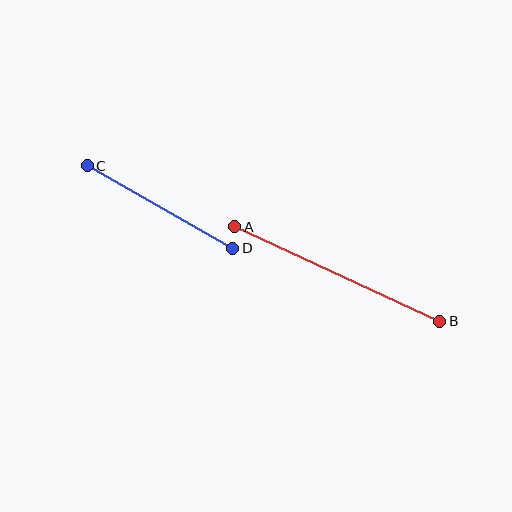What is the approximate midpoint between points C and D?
The midpoint is at approximately (160, 207) pixels.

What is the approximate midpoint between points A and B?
The midpoint is at approximately (337, 274) pixels.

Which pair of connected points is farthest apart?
Points A and B are farthest apart.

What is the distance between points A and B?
The distance is approximately 226 pixels.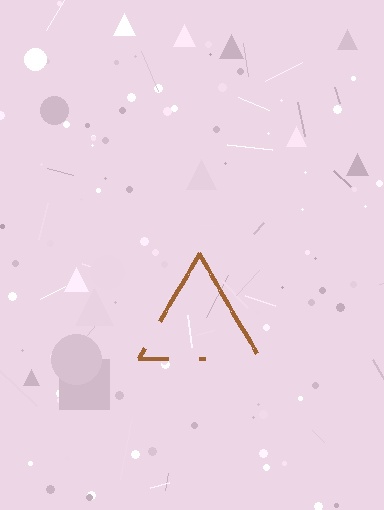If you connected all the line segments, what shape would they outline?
They would outline a triangle.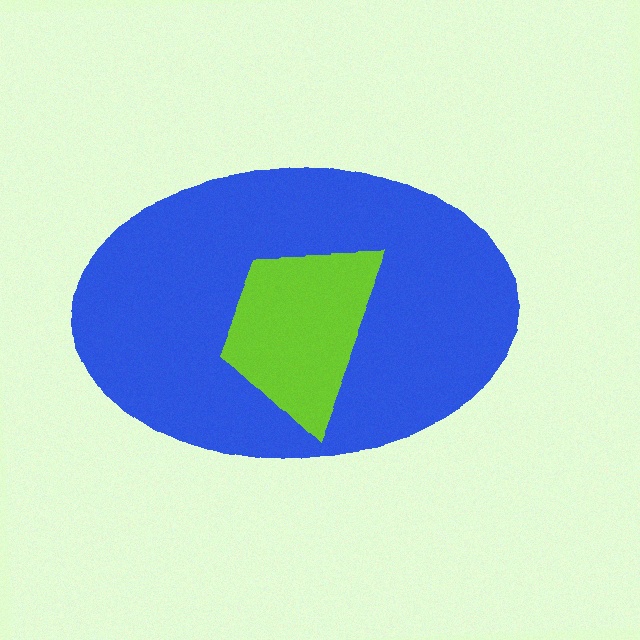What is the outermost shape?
The blue ellipse.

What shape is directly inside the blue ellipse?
The lime trapezoid.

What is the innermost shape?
The lime trapezoid.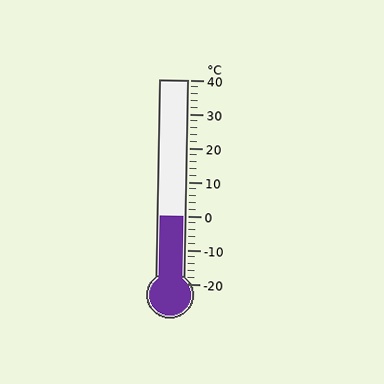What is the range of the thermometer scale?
The thermometer scale ranges from -20°C to 40°C.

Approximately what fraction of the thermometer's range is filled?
The thermometer is filled to approximately 35% of its range.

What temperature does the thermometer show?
The thermometer shows approximately 0°C.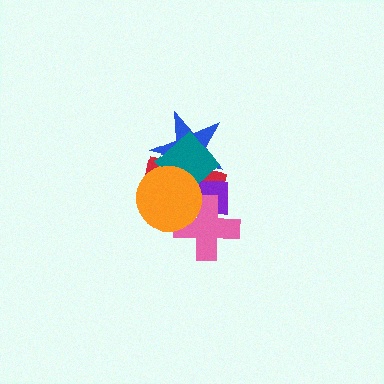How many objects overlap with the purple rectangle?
5 objects overlap with the purple rectangle.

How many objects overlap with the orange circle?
5 objects overlap with the orange circle.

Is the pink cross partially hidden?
Yes, it is partially covered by another shape.